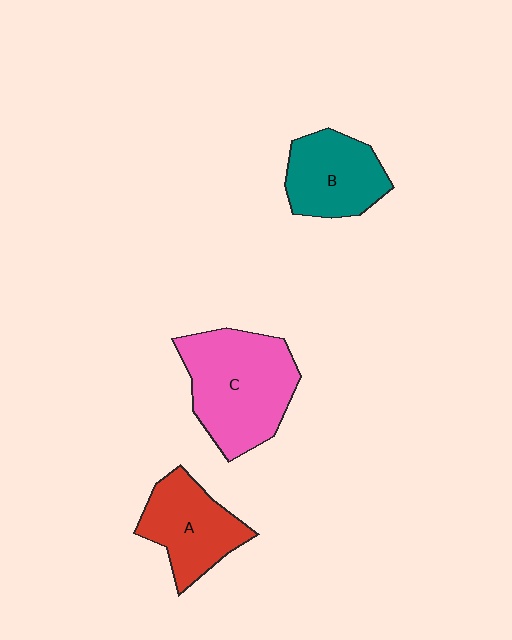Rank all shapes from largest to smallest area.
From largest to smallest: C (pink), A (red), B (teal).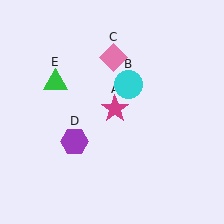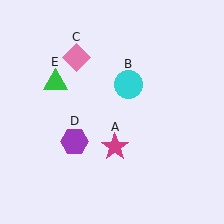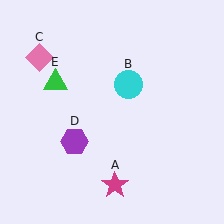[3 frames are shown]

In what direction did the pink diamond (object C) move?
The pink diamond (object C) moved left.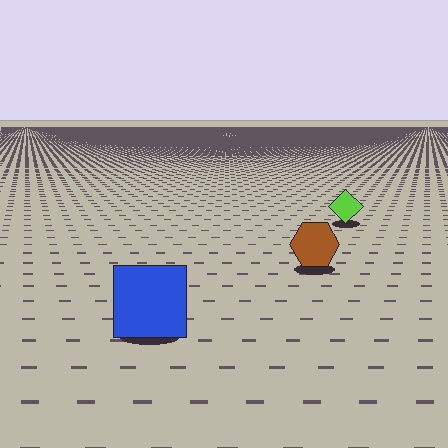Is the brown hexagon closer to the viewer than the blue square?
No. The blue square is closer — you can tell from the texture gradient: the ground texture is coarser near it.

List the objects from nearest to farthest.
From nearest to farthest: the blue square, the brown hexagon, the lime diamond.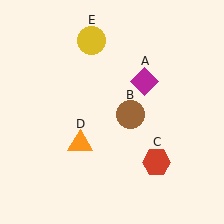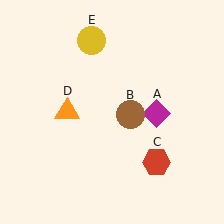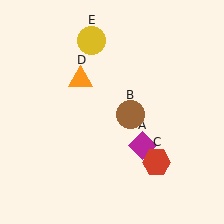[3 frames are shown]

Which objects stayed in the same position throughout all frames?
Brown circle (object B) and red hexagon (object C) and yellow circle (object E) remained stationary.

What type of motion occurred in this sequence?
The magenta diamond (object A), orange triangle (object D) rotated clockwise around the center of the scene.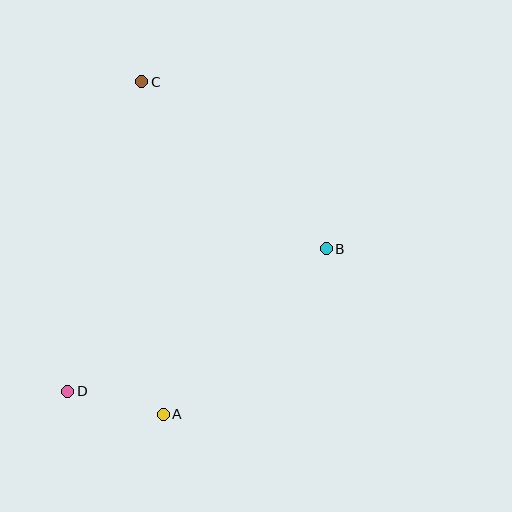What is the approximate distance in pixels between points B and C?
The distance between B and C is approximately 249 pixels.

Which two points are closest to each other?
Points A and D are closest to each other.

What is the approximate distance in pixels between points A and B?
The distance between A and B is approximately 232 pixels.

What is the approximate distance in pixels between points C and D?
The distance between C and D is approximately 318 pixels.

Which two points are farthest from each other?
Points A and C are farthest from each other.